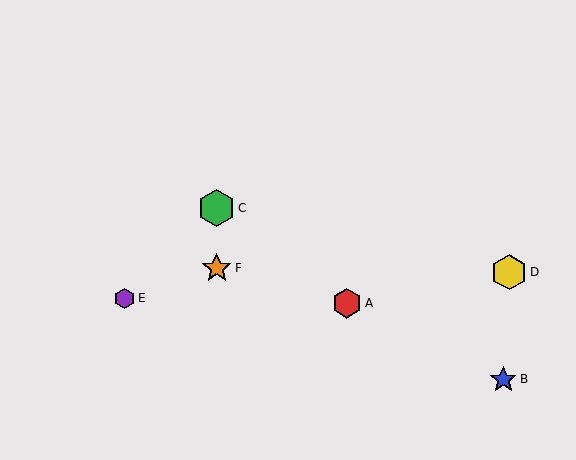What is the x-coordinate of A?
Object A is at x≈347.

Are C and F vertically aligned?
Yes, both are at x≈217.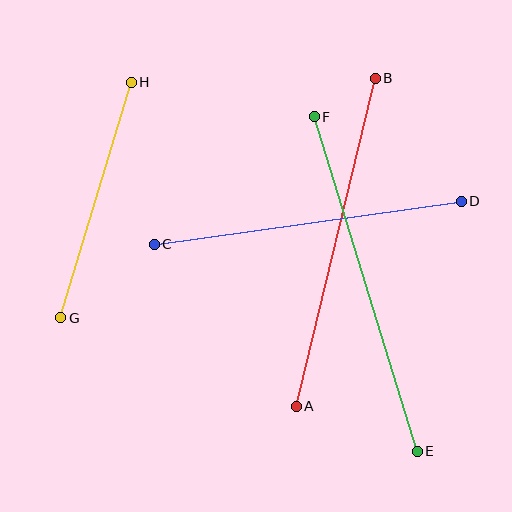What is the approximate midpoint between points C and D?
The midpoint is at approximately (308, 223) pixels.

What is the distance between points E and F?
The distance is approximately 350 pixels.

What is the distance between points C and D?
The distance is approximately 310 pixels.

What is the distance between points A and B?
The distance is approximately 337 pixels.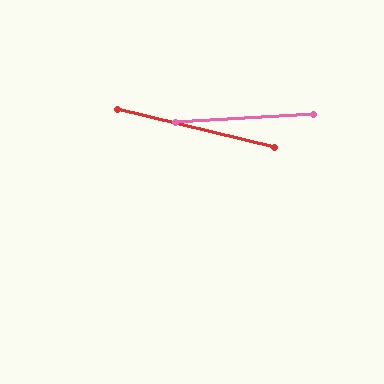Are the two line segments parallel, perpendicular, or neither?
Neither parallel nor perpendicular — they differ by about 17°.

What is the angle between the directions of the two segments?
Approximately 17 degrees.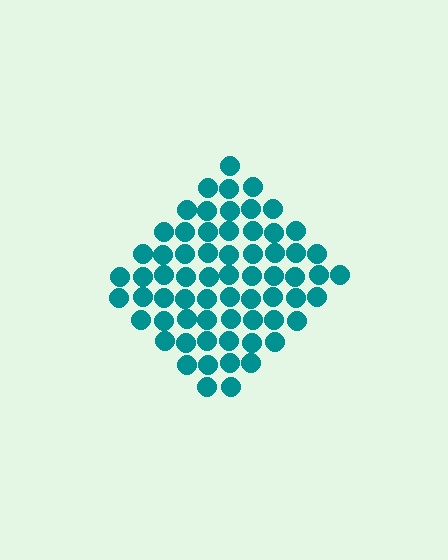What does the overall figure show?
The overall figure shows a diamond.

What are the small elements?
The small elements are circles.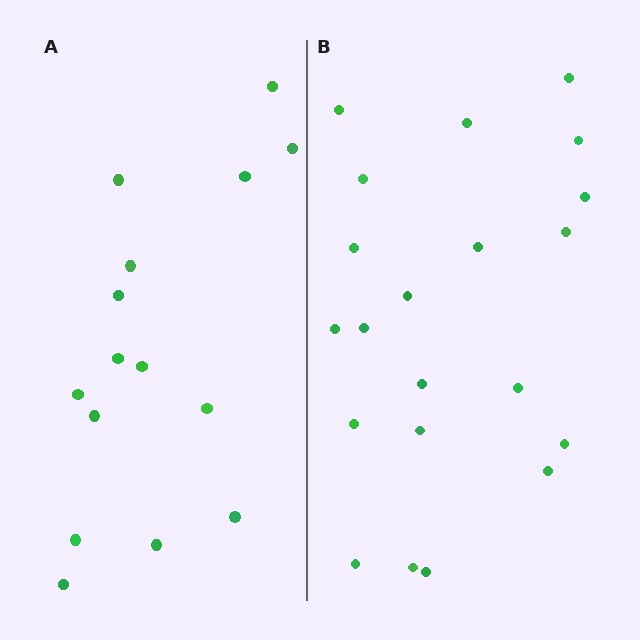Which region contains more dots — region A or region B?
Region B (the right region) has more dots.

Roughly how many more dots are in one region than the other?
Region B has about 6 more dots than region A.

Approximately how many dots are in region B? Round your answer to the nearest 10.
About 20 dots. (The exact count is 21, which rounds to 20.)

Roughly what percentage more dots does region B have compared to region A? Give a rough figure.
About 40% more.